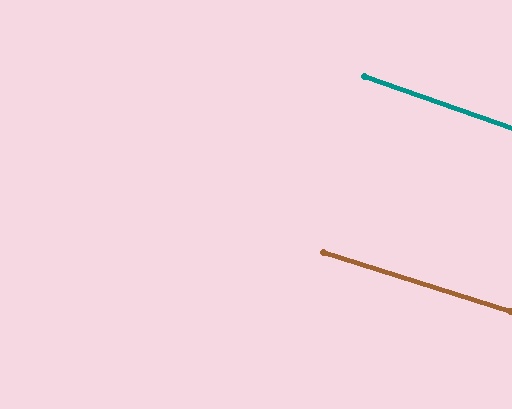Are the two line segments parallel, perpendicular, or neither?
Parallel — their directions differ by only 1.7°.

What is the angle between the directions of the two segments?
Approximately 2 degrees.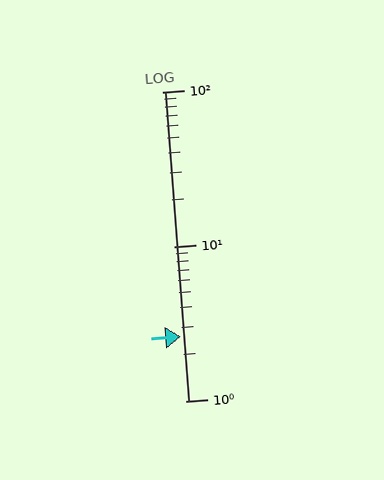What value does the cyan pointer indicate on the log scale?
The pointer indicates approximately 2.6.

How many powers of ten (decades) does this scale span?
The scale spans 2 decades, from 1 to 100.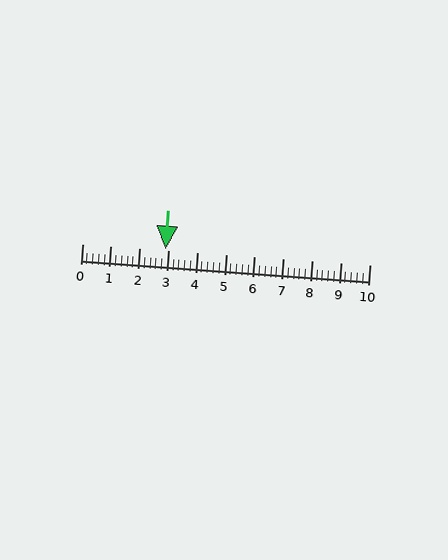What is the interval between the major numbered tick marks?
The major tick marks are spaced 1 units apart.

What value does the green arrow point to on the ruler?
The green arrow points to approximately 2.9.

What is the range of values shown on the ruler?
The ruler shows values from 0 to 10.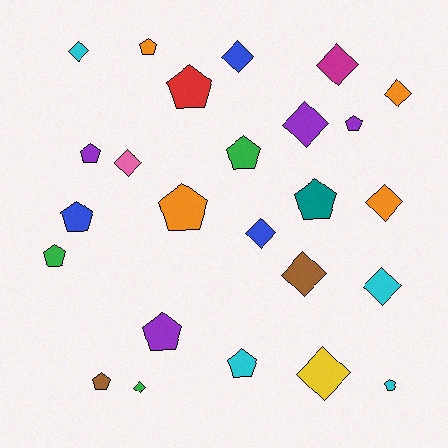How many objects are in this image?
There are 25 objects.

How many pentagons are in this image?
There are 13 pentagons.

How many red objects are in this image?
There is 1 red object.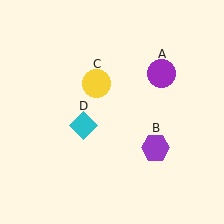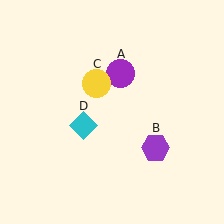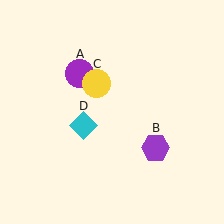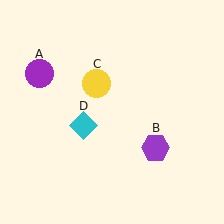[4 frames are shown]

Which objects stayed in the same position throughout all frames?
Purple hexagon (object B) and yellow circle (object C) and cyan diamond (object D) remained stationary.